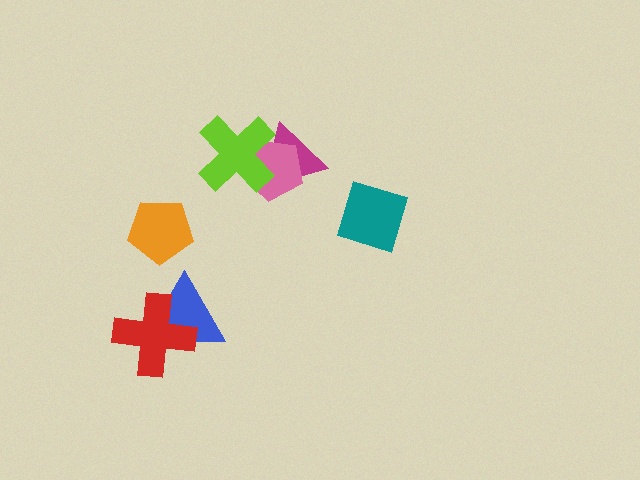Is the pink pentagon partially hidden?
Yes, it is partially covered by another shape.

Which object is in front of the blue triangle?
The red cross is in front of the blue triangle.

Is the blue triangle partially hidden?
Yes, it is partially covered by another shape.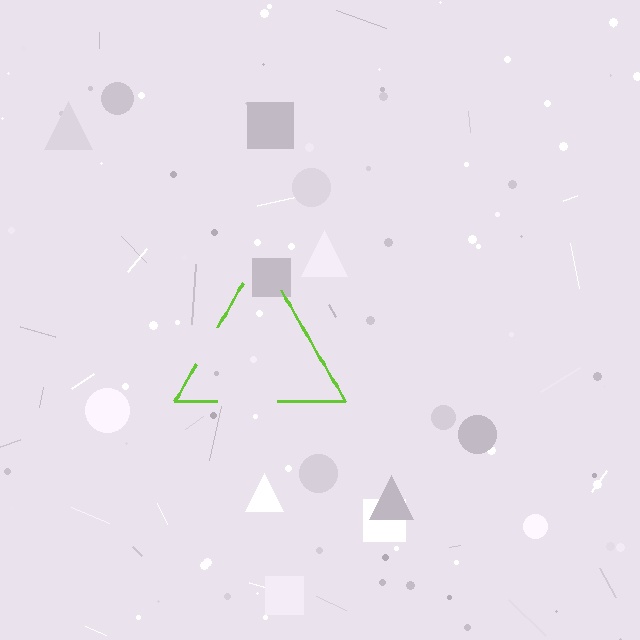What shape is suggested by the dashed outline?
The dashed outline suggests a triangle.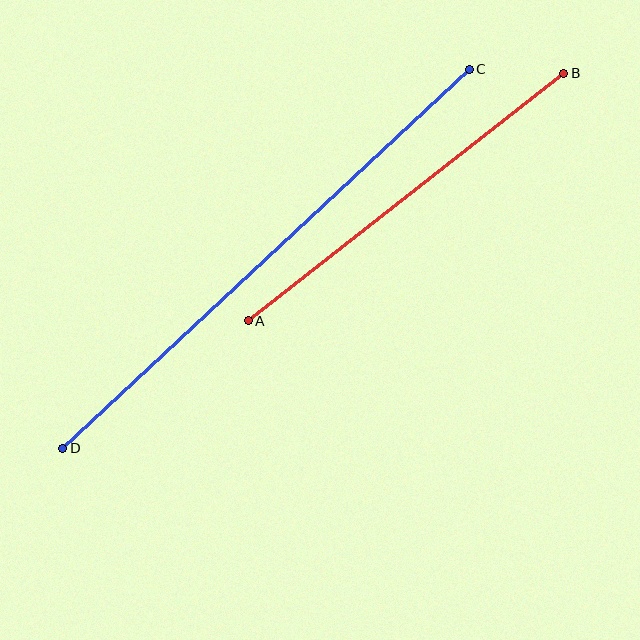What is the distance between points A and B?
The distance is approximately 401 pixels.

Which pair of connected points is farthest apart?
Points C and D are farthest apart.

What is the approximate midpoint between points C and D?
The midpoint is at approximately (266, 259) pixels.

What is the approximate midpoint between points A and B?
The midpoint is at approximately (406, 197) pixels.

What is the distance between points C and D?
The distance is approximately 556 pixels.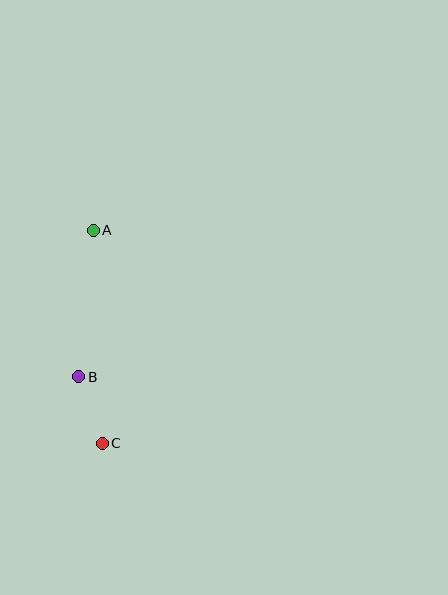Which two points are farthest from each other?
Points A and C are farthest from each other.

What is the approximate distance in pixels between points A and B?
The distance between A and B is approximately 148 pixels.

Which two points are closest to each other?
Points B and C are closest to each other.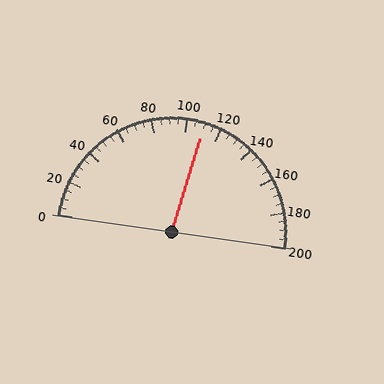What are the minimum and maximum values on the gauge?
The gauge ranges from 0 to 200.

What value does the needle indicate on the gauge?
The needle indicates approximately 110.